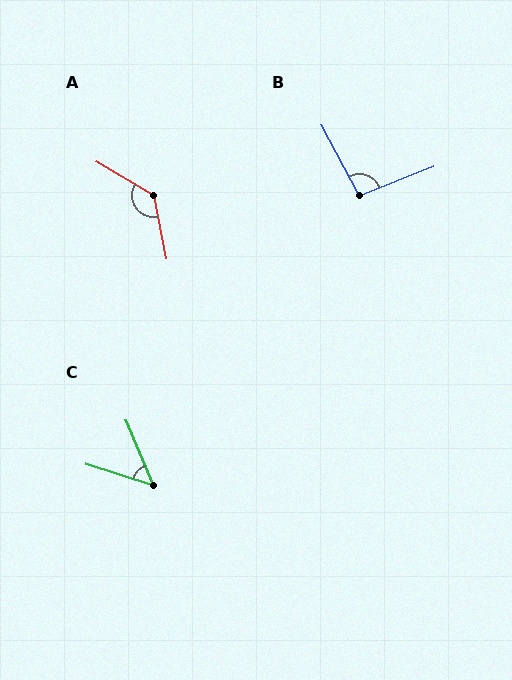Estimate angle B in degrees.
Approximately 97 degrees.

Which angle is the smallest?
C, at approximately 49 degrees.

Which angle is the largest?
A, at approximately 132 degrees.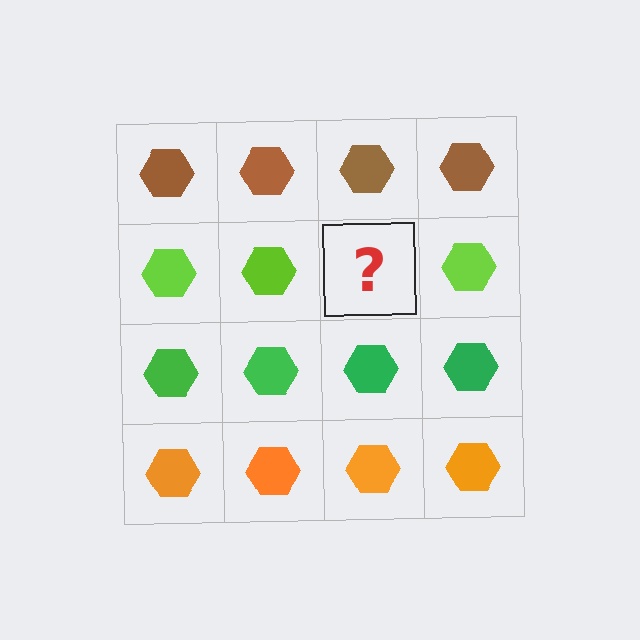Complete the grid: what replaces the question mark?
The question mark should be replaced with a lime hexagon.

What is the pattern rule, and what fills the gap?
The rule is that each row has a consistent color. The gap should be filled with a lime hexagon.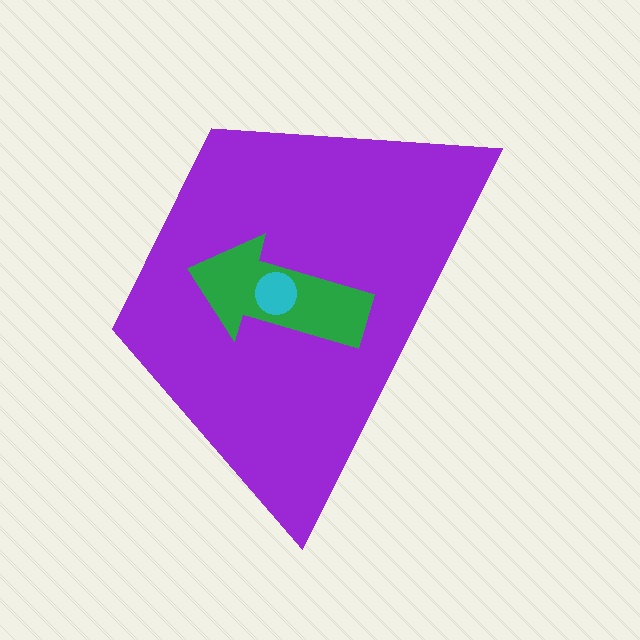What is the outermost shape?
The purple trapezoid.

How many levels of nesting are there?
3.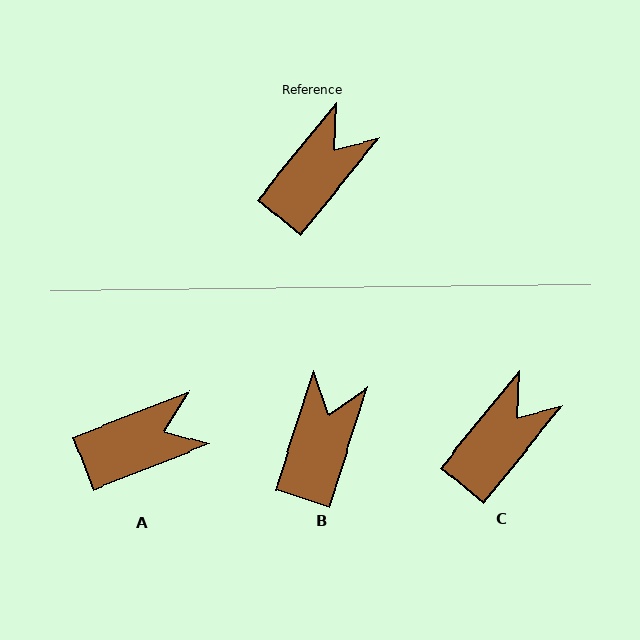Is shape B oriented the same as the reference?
No, it is off by about 22 degrees.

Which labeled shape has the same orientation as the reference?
C.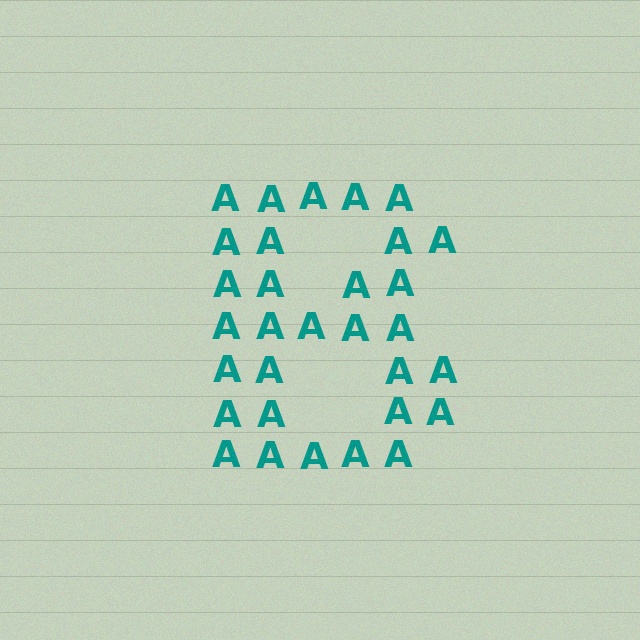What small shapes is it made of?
It is made of small letter A's.